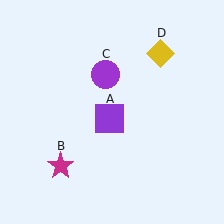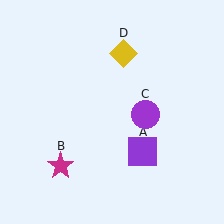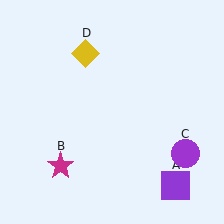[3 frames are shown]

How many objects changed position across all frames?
3 objects changed position: purple square (object A), purple circle (object C), yellow diamond (object D).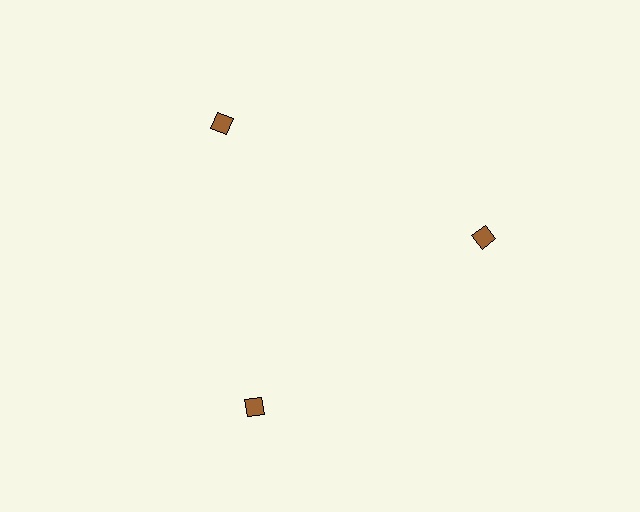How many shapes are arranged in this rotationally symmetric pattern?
There are 3 shapes, arranged in 3 groups of 1.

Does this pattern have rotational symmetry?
Yes, this pattern has 3-fold rotational symmetry. It looks the same after rotating 120 degrees around the center.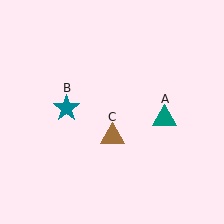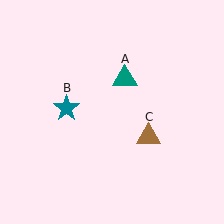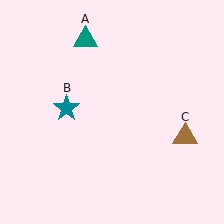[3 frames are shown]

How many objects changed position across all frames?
2 objects changed position: teal triangle (object A), brown triangle (object C).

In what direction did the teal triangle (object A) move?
The teal triangle (object A) moved up and to the left.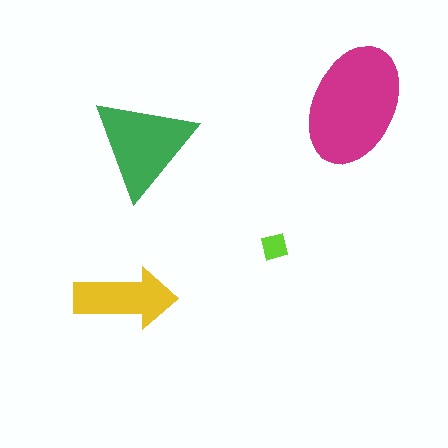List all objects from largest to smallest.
The magenta ellipse, the green triangle, the yellow arrow, the lime square.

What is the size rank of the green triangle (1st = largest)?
2nd.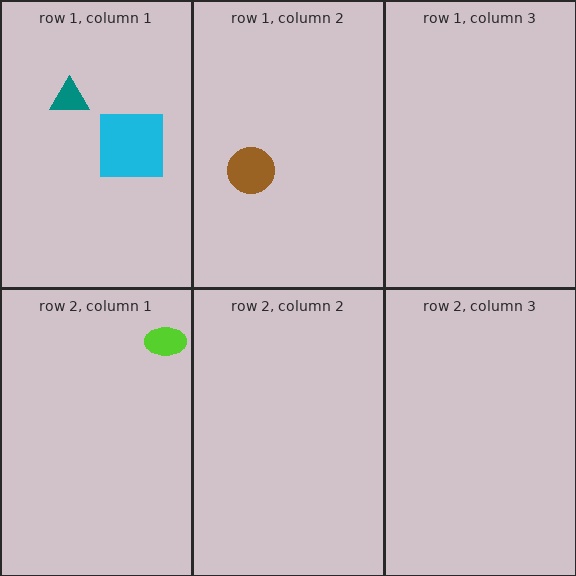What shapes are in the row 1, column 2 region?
The brown circle.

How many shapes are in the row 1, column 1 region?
2.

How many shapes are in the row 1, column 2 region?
1.